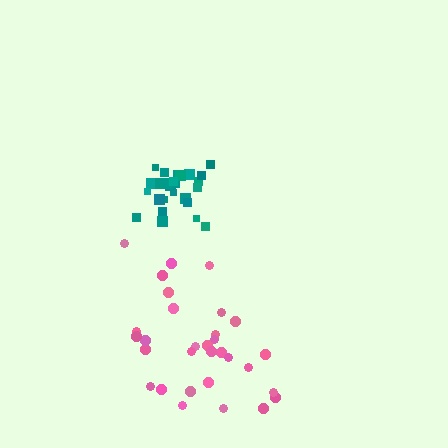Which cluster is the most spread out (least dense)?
Pink.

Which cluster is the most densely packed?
Teal.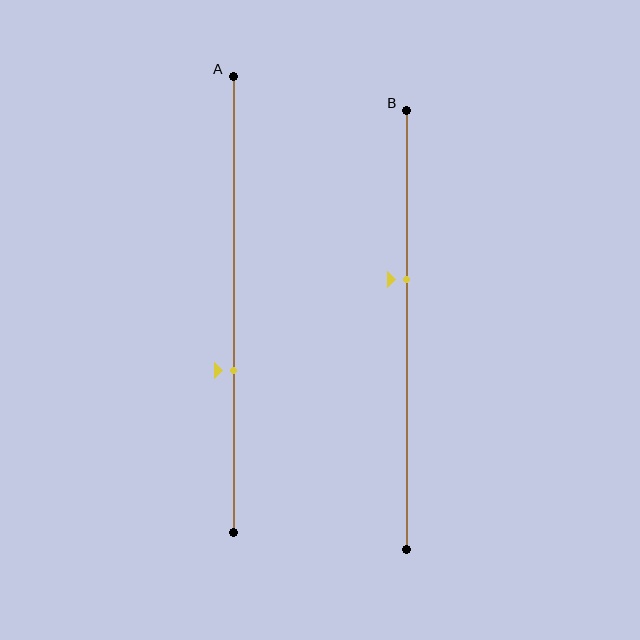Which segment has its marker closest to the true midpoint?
Segment B has its marker closest to the true midpoint.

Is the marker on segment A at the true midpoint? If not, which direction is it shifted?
No, the marker on segment A is shifted downward by about 15% of the segment length.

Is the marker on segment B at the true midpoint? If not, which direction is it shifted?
No, the marker on segment B is shifted upward by about 11% of the segment length.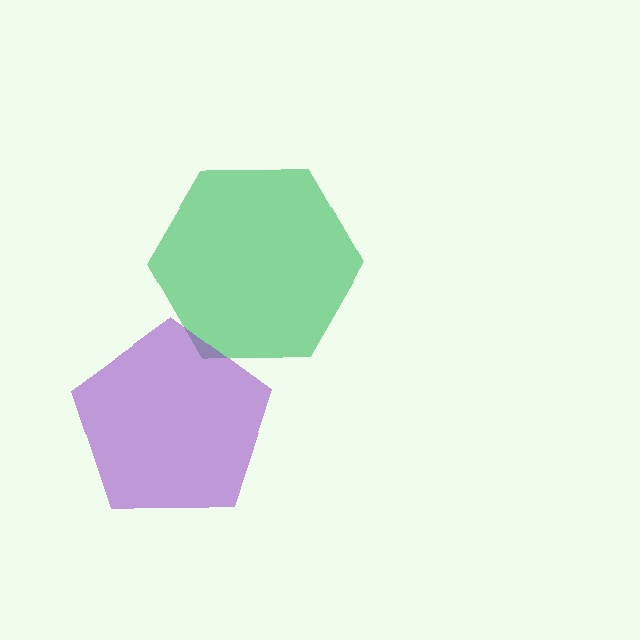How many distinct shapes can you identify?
There are 2 distinct shapes: a green hexagon, a purple pentagon.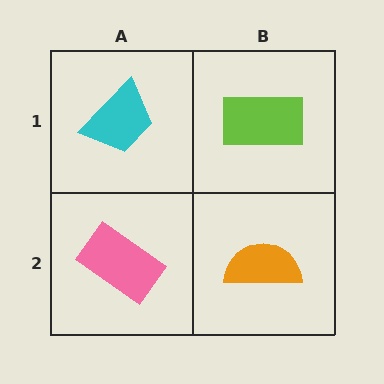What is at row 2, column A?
A pink rectangle.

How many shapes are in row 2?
2 shapes.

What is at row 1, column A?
A cyan trapezoid.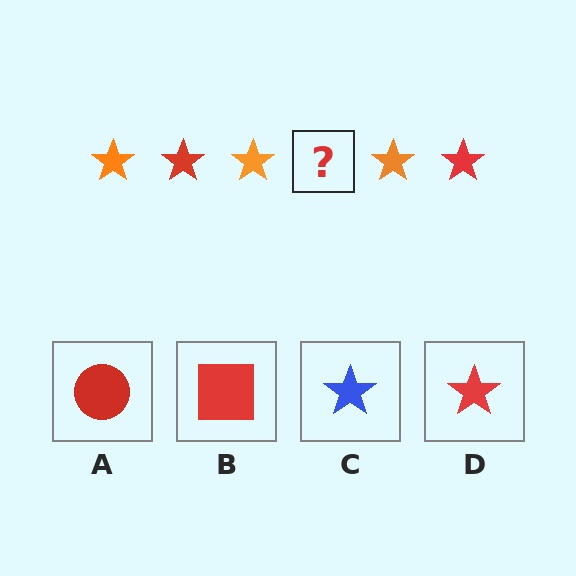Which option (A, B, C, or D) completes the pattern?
D.